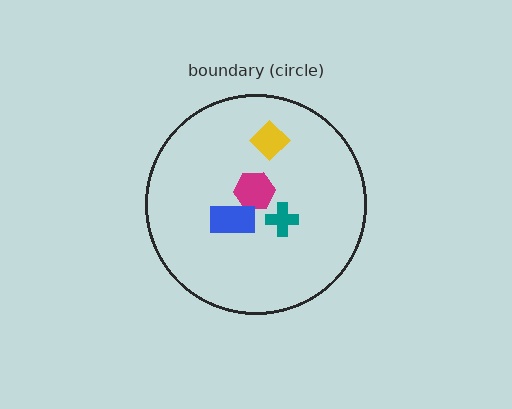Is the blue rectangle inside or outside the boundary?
Inside.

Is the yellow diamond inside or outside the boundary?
Inside.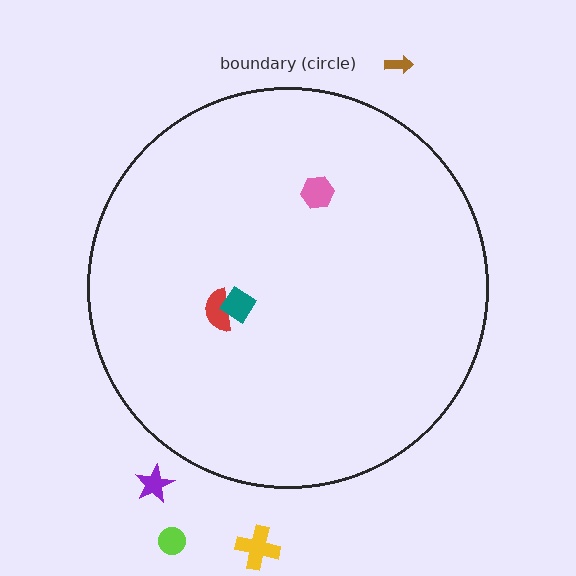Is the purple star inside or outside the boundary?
Outside.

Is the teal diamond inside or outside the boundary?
Inside.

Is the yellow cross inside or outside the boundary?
Outside.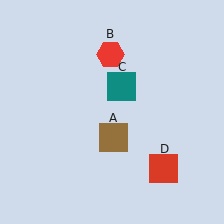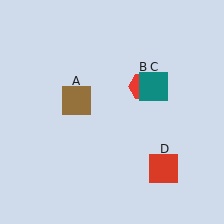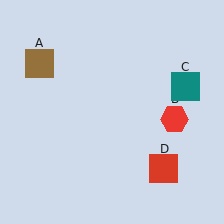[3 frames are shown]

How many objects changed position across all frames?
3 objects changed position: brown square (object A), red hexagon (object B), teal square (object C).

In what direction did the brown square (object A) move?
The brown square (object A) moved up and to the left.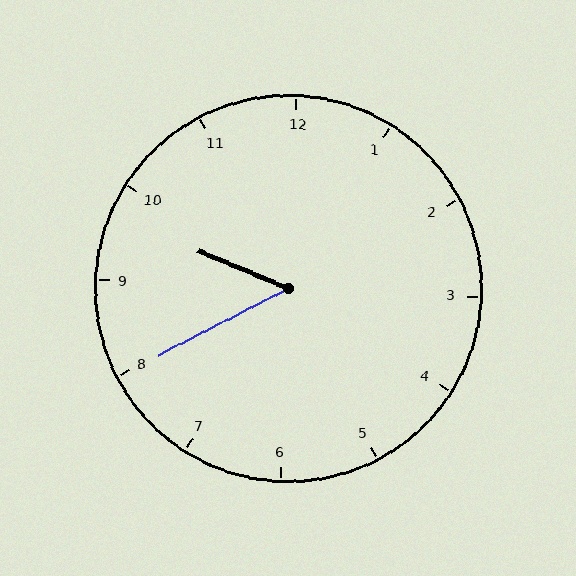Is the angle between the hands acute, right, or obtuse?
It is acute.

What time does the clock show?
9:40.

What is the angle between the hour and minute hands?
Approximately 50 degrees.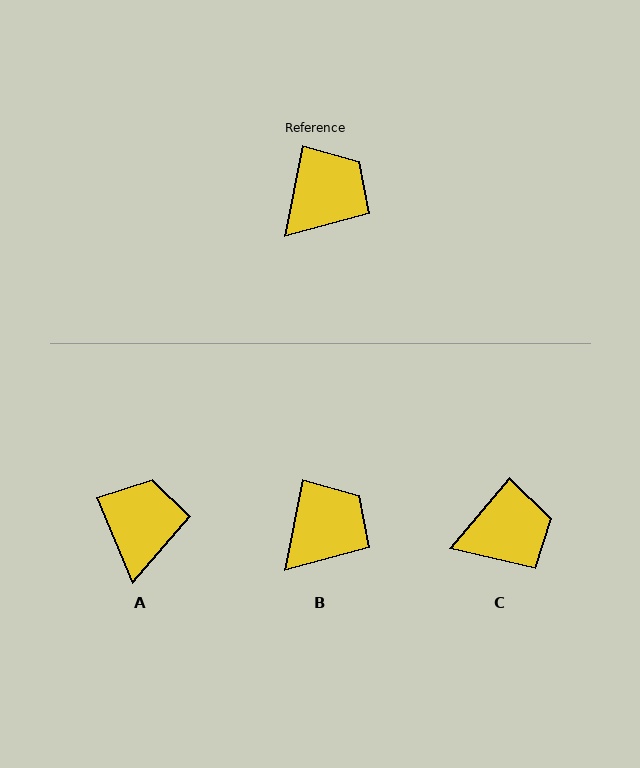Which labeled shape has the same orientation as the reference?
B.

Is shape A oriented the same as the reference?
No, it is off by about 34 degrees.